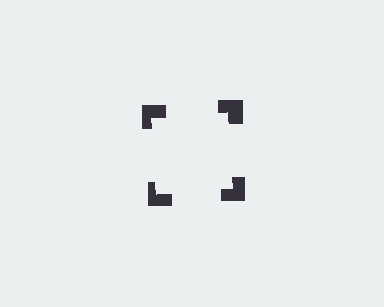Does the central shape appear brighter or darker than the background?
It typically appears slightly brighter than the background, even though no actual brightness change is drawn.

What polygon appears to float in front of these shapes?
An illusory square — its edges are inferred from the aligned wedge cuts in the notched squares, not physically drawn.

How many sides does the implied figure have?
4 sides.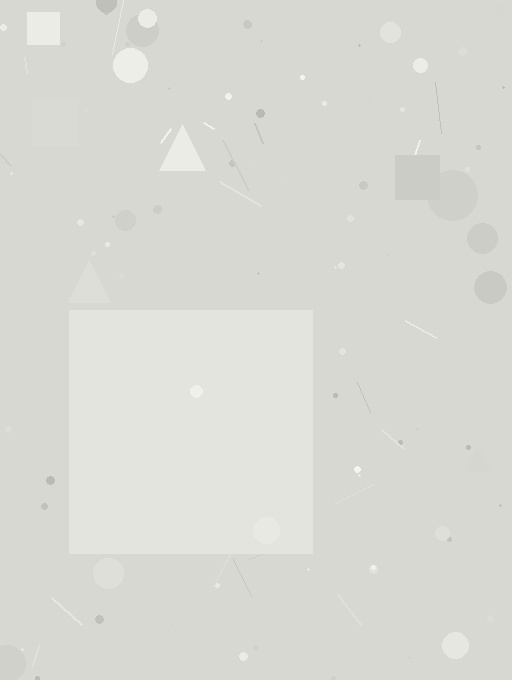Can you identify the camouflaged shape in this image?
The camouflaged shape is a square.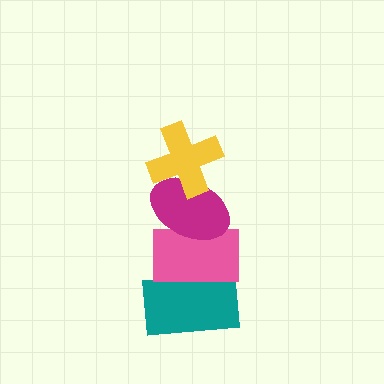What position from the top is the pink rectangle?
The pink rectangle is 3rd from the top.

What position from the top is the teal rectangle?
The teal rectangle is 4th from the top.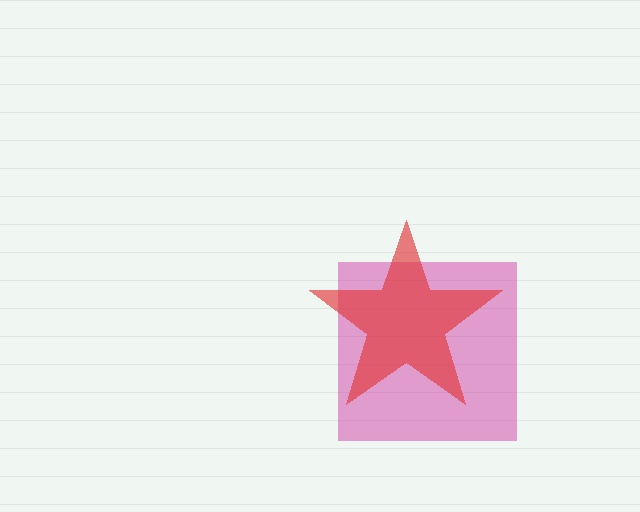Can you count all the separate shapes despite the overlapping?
Yes, there are 2 separate shapes.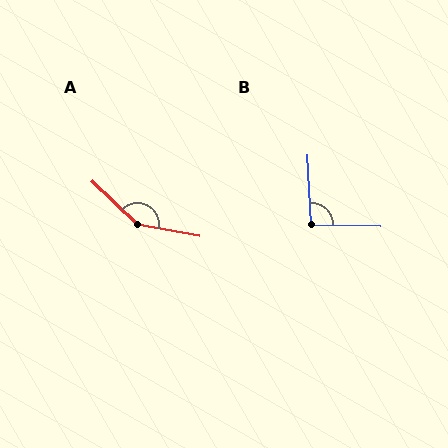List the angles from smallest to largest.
B (95°), A (147°).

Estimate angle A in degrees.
Approximately 147 degrees.